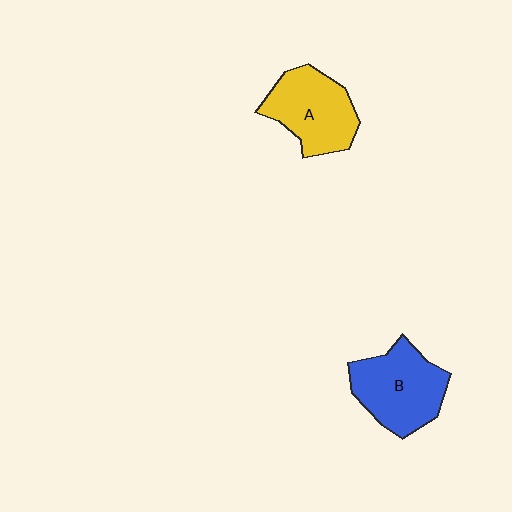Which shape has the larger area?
Shape B (blue).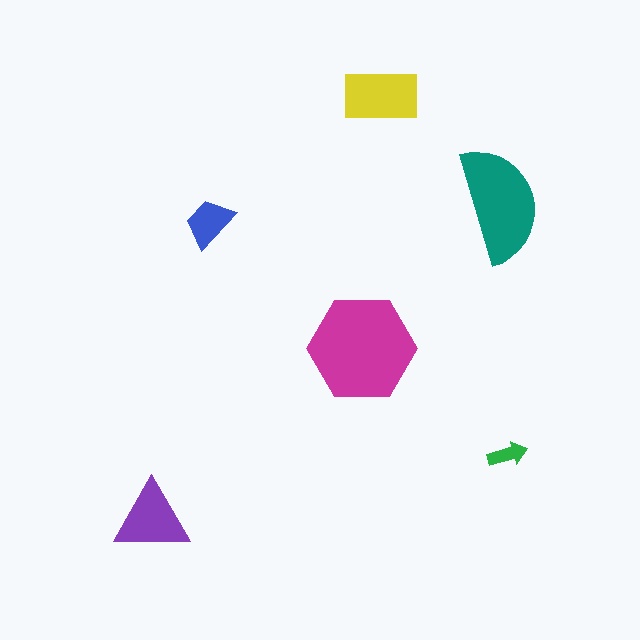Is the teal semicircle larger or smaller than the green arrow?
Larger.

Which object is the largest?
The magenta hexagon.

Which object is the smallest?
The green arrow.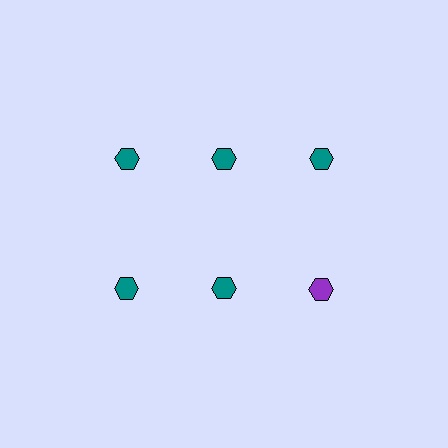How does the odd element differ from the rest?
It has a different color: purple instead of teal.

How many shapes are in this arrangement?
There are 6 shapes arranged in a grid pattern.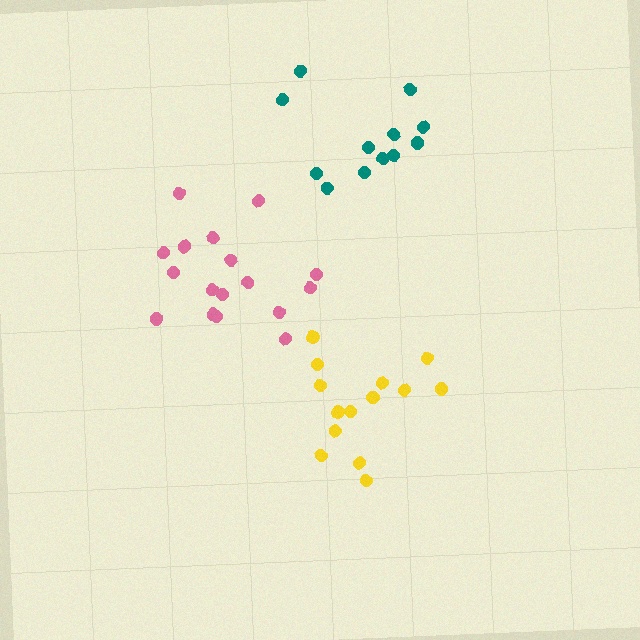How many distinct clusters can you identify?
There are 3 distinct clusters.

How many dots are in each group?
Group 1: 17 dots, Group 2: 14 dots, Group 3: 12 dots (43 total).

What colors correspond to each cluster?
The clusters are colored: pink, yellow, teal.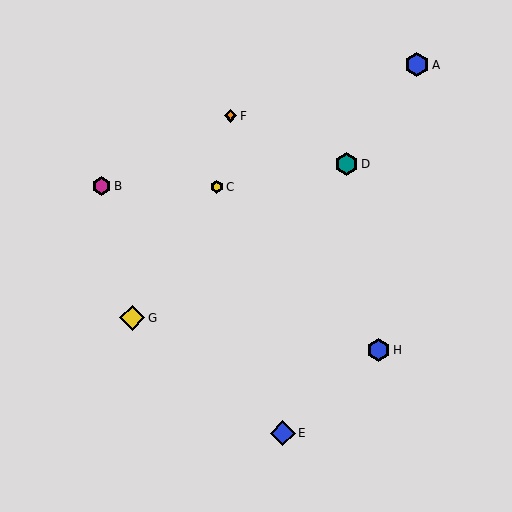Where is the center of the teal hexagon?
The center of the teal hexagon is at (347, 164).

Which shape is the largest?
The yellow diamond (labeled G) is the largest.